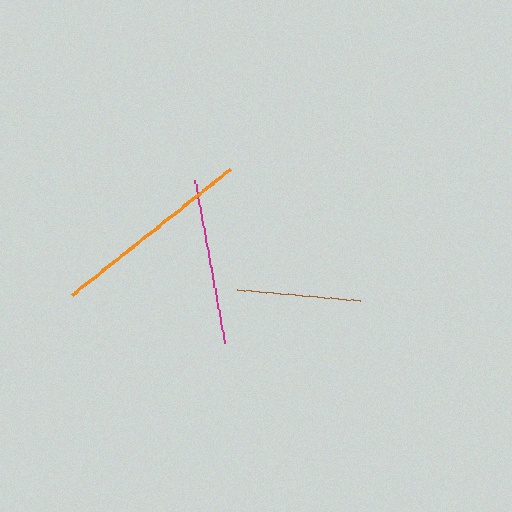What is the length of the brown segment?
The brown segment is approximately 125 pixels long.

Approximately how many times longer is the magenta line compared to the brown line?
The magenta line is approximately 1.3 times the length of the brown line.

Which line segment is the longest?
The orange line is the longest at approximately 202 pixels.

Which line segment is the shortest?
The brown line is the shortest at approximately 125 pixels.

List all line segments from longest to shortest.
From longest to shortest: orange, magenta, brown.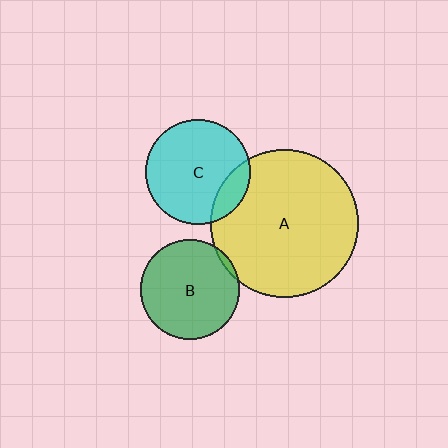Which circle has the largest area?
Circle A (yellow).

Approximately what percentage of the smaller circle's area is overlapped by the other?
Approximately 15%.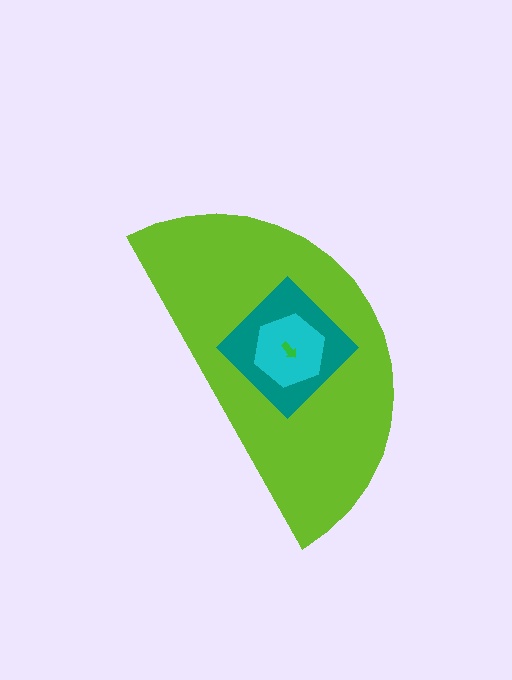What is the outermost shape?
The lime semicircle.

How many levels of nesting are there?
4.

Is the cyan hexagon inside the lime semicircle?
Yes.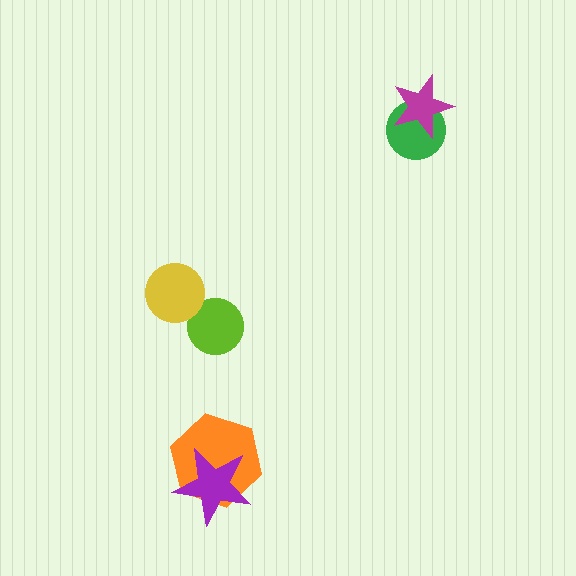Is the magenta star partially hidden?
No, no other shape covers it.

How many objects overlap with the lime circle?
0 objects overlap with the lime circle.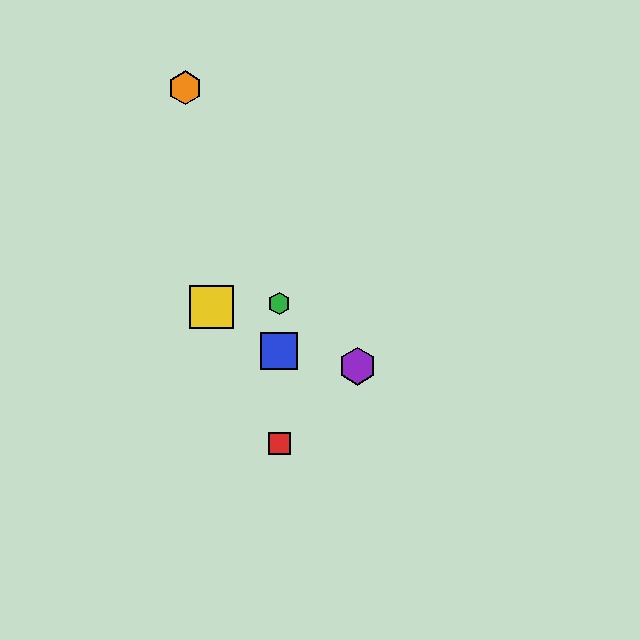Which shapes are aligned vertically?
The red square, the blue square, the green hexagon are aligned vertically.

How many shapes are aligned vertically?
3 shapes (the red square, the blue square, the green hexagon) are aligned vertically.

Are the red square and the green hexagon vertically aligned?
Yes, both are at x≈279.